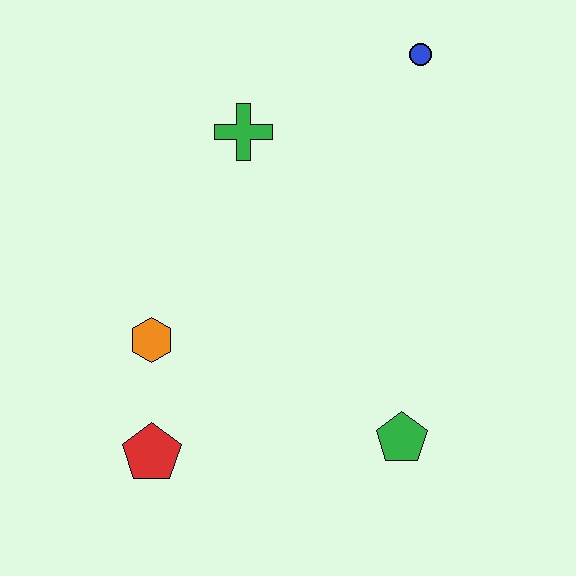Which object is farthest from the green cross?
The green pentagon is farthest from the green cross.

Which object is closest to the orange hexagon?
The red pentagon is closest to the orange hexagon.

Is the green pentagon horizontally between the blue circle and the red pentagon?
Yes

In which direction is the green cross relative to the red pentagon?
The green cross is above the red pentagon.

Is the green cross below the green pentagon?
No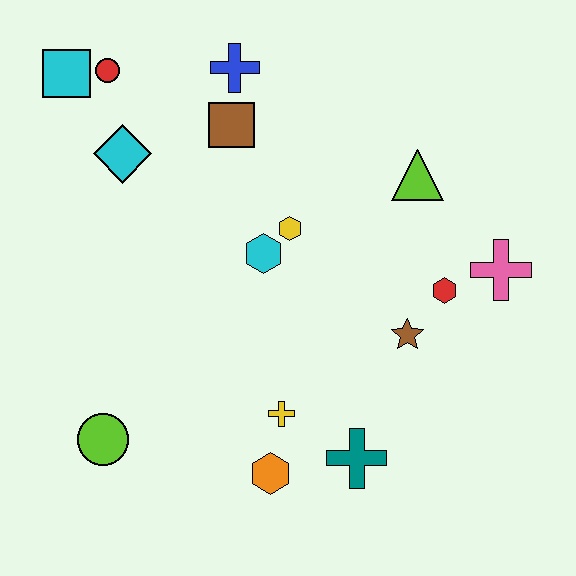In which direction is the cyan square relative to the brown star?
The cyan square is to the left of the brown star.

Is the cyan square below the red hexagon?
No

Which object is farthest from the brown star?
The cyan square is farthest from the brown star.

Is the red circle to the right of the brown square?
No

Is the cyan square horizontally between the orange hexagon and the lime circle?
No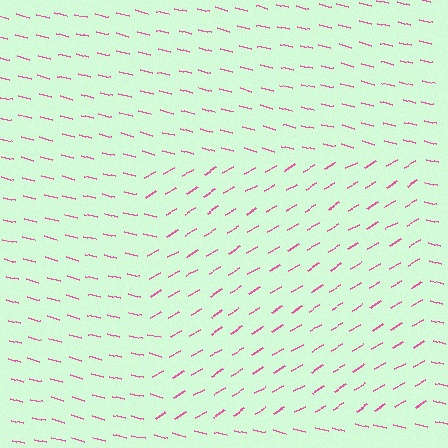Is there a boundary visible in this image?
Yes, there is a texture boundary formed by a change in line orientation.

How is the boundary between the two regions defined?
The boundary is defined purely by a change in line orientation (approximately 45 degrees difference). All lines are the same color and thickness.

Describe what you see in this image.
The image is filled with small pink line segments. A rectangle region in the image has lines oriented differently from the surrounding lines, creating a visible texture boundary.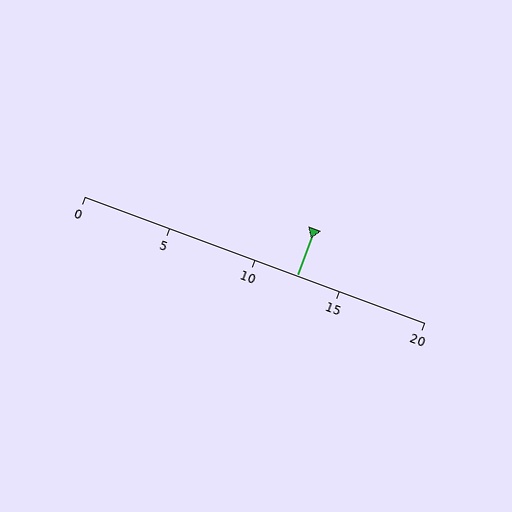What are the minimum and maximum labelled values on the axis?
The axis runs from 0 to 20.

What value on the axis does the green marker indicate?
The marker indicates approximately 12.5.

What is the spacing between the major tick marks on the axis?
The major ticks are spaced 5 apart.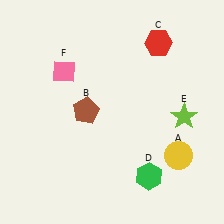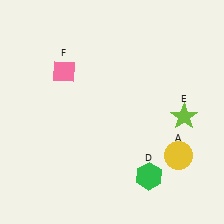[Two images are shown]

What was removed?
The red hexagon (C), the brown pentagon (B) were removed in Image 2.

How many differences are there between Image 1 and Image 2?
There are 2 differences between the two images.